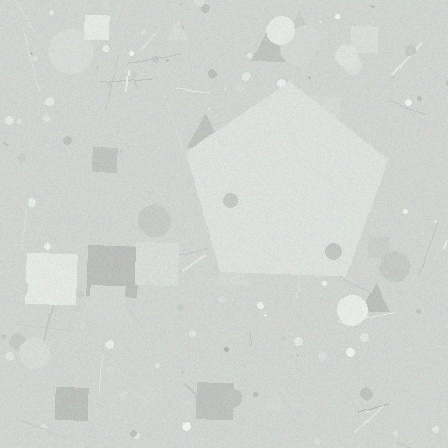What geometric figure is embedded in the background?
A pentagon is embedded in the background.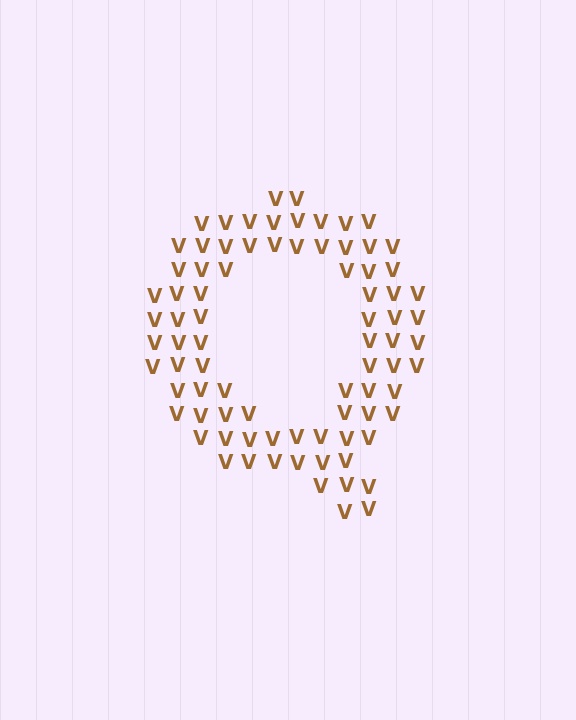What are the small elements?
The small elements are letter V's.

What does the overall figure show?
The overall figure shows the letter Q.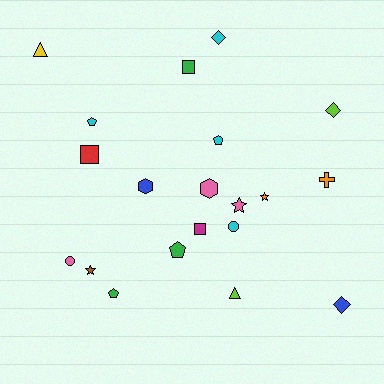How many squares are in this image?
There are 3 squares.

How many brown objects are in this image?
There is 1 brown object.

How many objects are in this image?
There are 20 objects.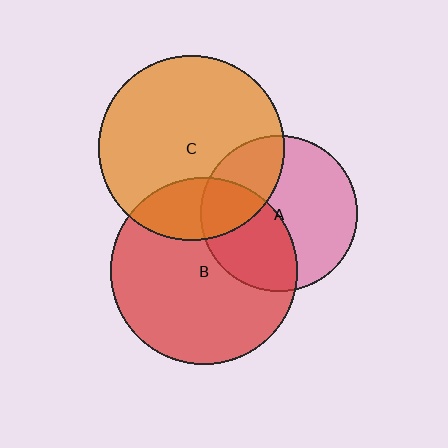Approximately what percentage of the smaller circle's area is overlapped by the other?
Approximately 30%.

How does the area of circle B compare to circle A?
Approximately 1.4 times.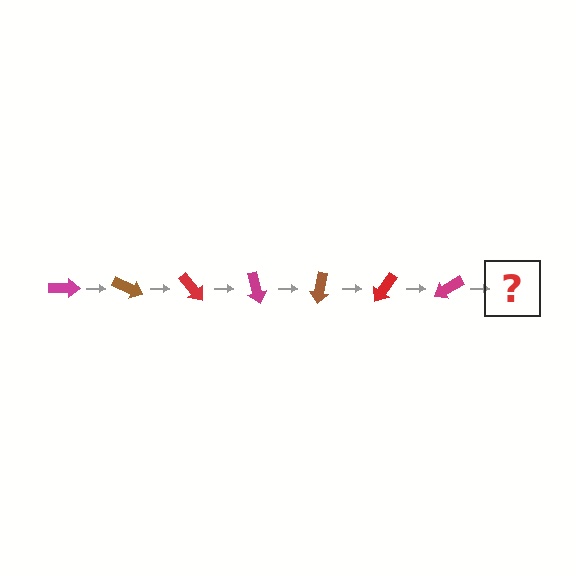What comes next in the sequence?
The next element should be a brown arrow, rotated 175 degrees from the start.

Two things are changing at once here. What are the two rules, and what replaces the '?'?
The two rules are that it rotates 25 degrees each step and the color cycles through magenta, brown, and red. The '?' should be a brown arrow, rotated 175 degrees from the start.